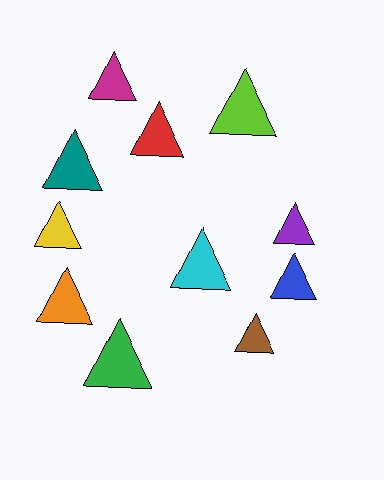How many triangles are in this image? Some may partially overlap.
There are 11 triangles.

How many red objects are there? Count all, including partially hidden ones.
There is 1 red object.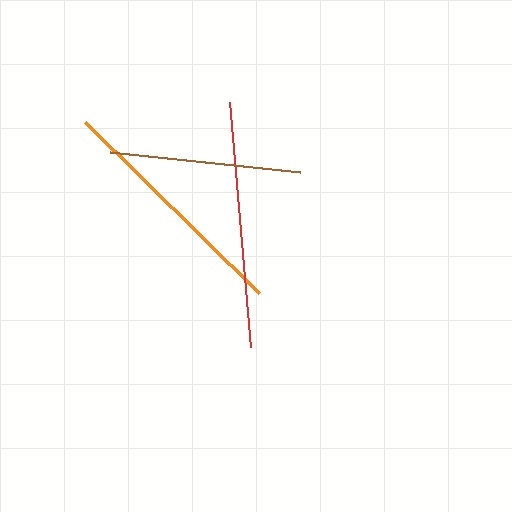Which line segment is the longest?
The red line is the longest at approximately 246 pixels.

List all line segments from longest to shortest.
From longest to shortest: red, orange, brown.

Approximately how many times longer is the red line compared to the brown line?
The red line is approximately 1.3 times the length of the brown line.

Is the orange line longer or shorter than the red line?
The red line is longer than the orange line.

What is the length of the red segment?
The red segment is approximately 246 pixels long.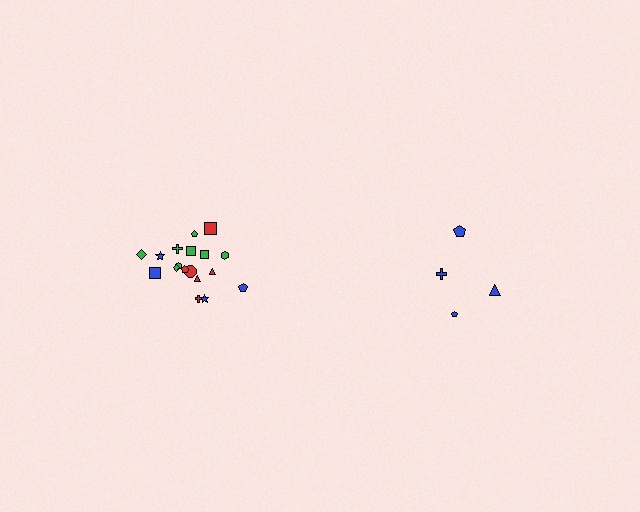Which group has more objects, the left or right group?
The left group.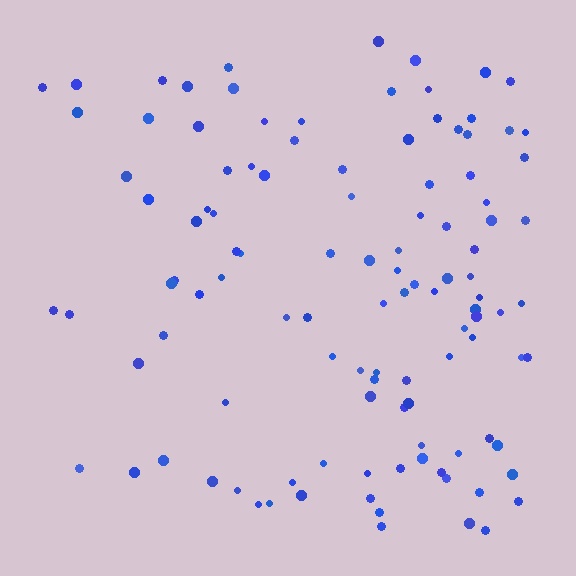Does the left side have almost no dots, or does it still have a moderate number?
Still a moderate number, just noticeably fewer than the right.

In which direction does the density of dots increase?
From left to right, with the right side densest.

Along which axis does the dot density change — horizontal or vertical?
Horizontal.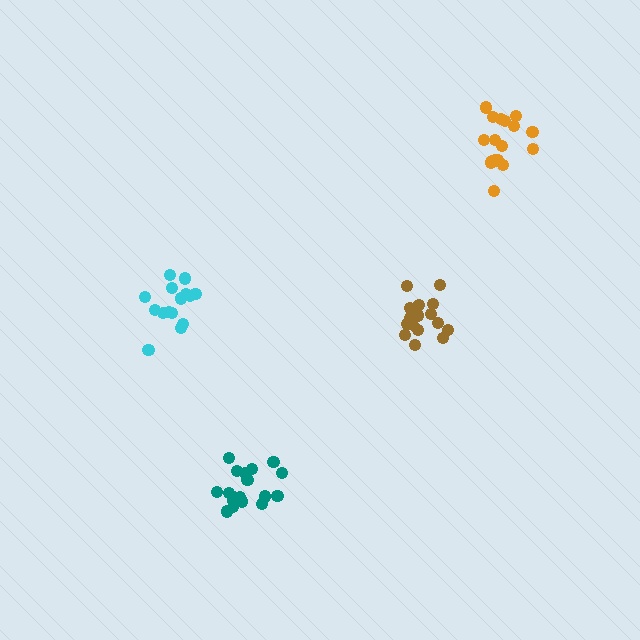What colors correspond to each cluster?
The clusters are colored: cyan, brown, orange, teal.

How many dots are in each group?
Group 1: 15 dots, Group 2: 18 dots, Group 3: 17 dots, Group 4: 18 dots (68 total).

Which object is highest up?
The orange cluster is topmost.